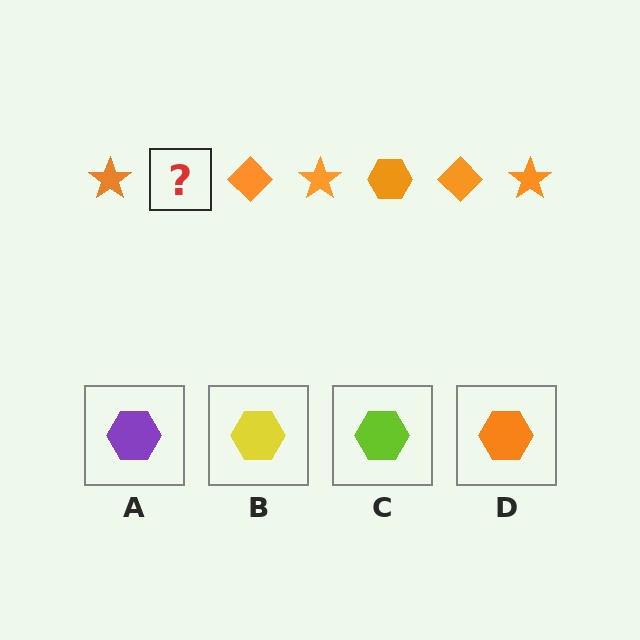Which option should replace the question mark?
Option D.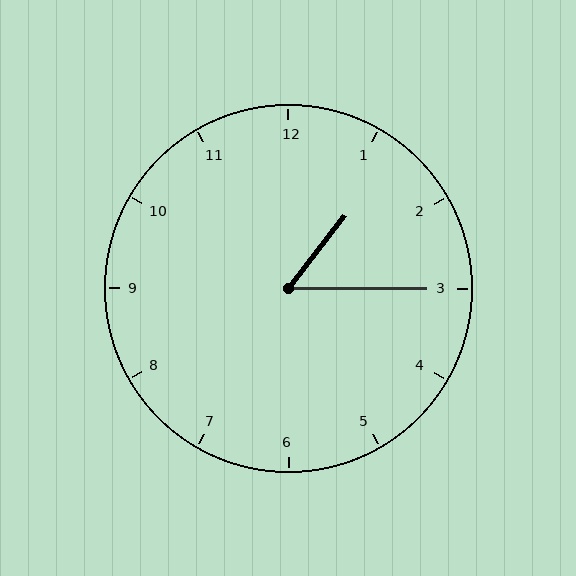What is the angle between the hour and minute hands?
Approximately 52 degrees.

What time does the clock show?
1:15.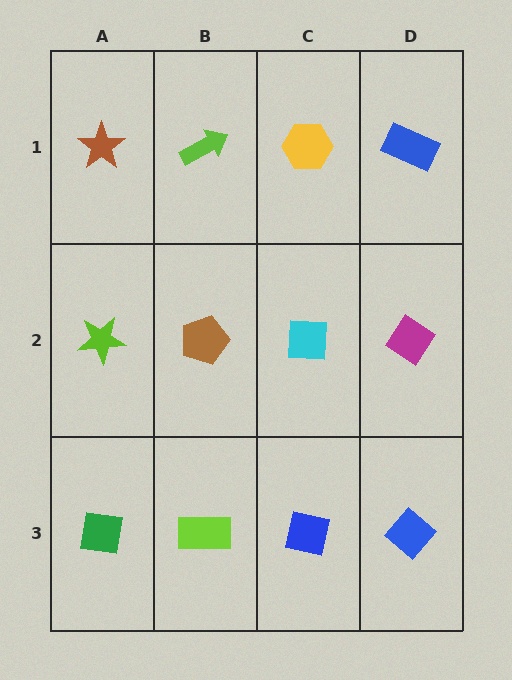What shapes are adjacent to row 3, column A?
A lime star (row 2, column A), a lime rectangle (row 3, column B).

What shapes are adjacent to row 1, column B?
A brown pentagon (row 2, column B), a brown star (row 1, column A), a yellow hexagon (row 1, column C).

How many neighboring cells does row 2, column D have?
3.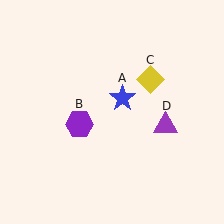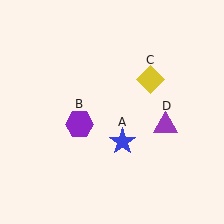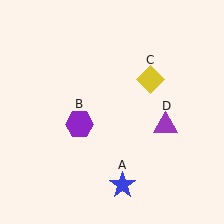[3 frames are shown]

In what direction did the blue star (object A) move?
The blue star (object A) moved down.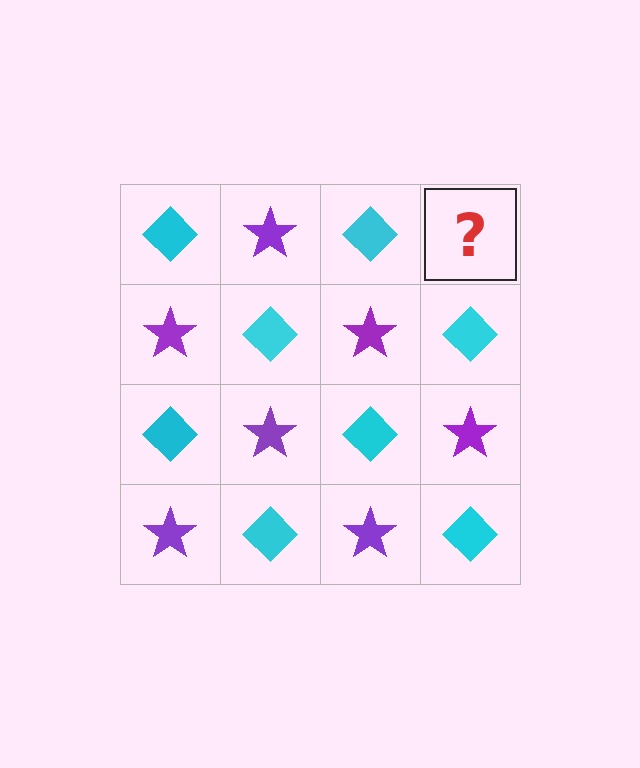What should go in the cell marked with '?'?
The missing cell should contain a purple star.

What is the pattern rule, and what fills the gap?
The rule is that it alternates cyan diamond and purple star in a checkerboard pattern. The gap should be filled with a purple star.